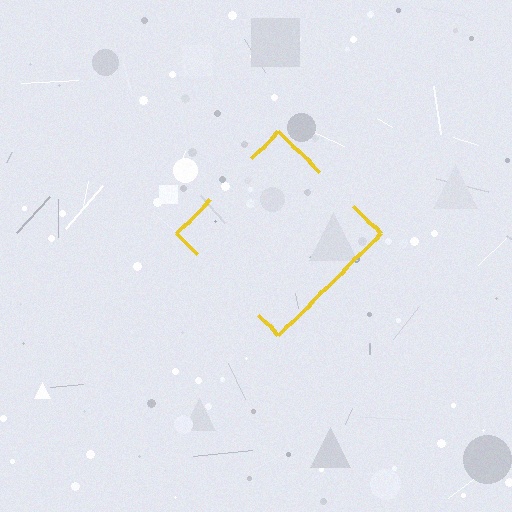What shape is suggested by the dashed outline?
The dashed outline suggests a diamond.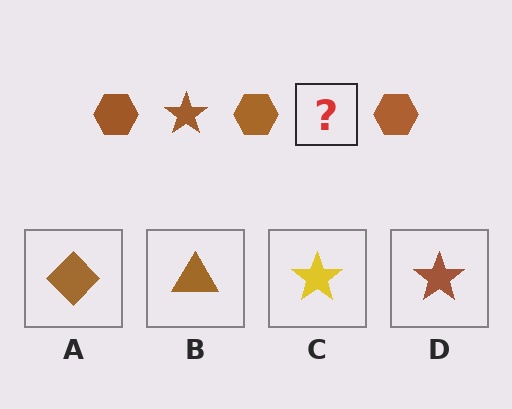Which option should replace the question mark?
Option D.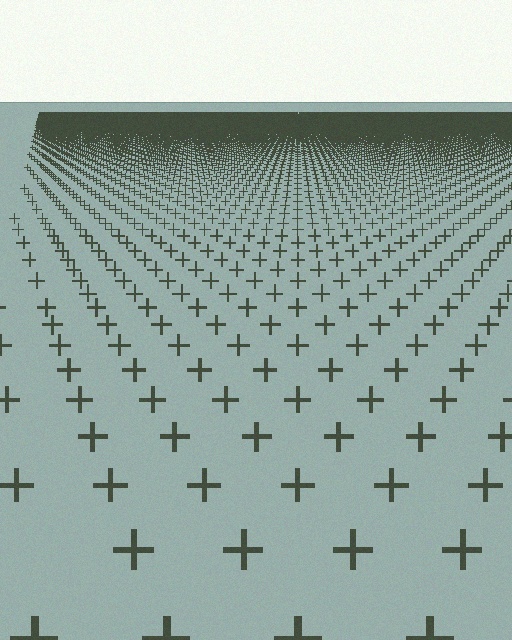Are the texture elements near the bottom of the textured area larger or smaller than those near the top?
Larger. Near the bottom, elements are closer to the viewer and appear at a bigger on-screen size.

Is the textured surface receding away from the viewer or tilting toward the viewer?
The surface is receding away from the viewer. Texture elements get smaller and denser toward the top.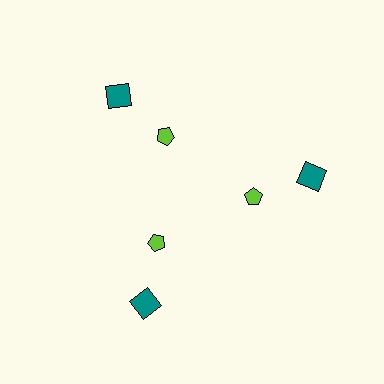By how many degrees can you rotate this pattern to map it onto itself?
The pattern maps onto itself every 120 degrees of rotation.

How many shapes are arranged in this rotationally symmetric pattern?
There are 6 shapes, arranged in 3 groups of 2.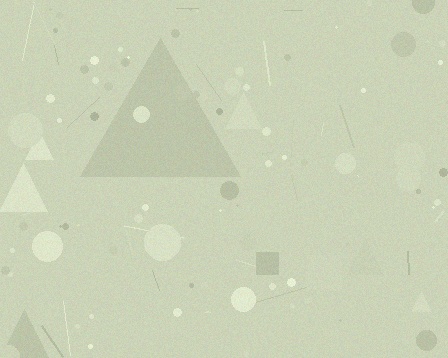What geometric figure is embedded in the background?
A triangle is embedded in the background.